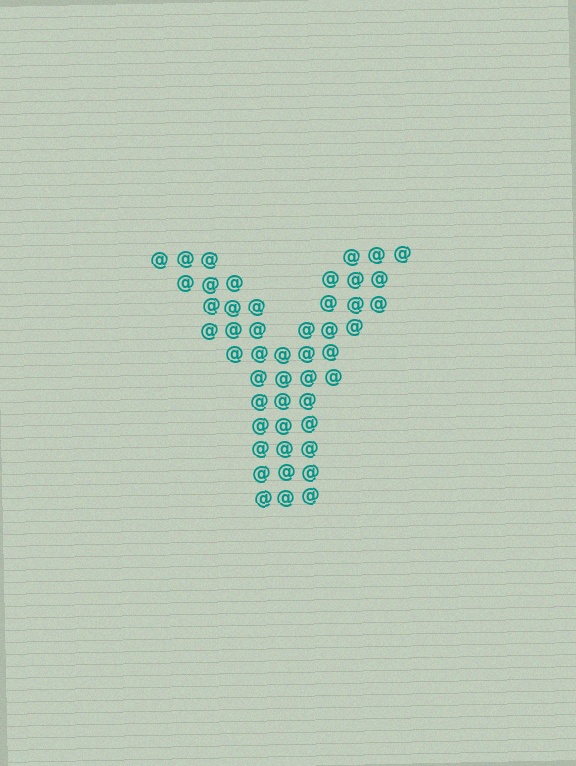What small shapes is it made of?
It is made of small at signs.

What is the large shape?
The large shape is the letter Y.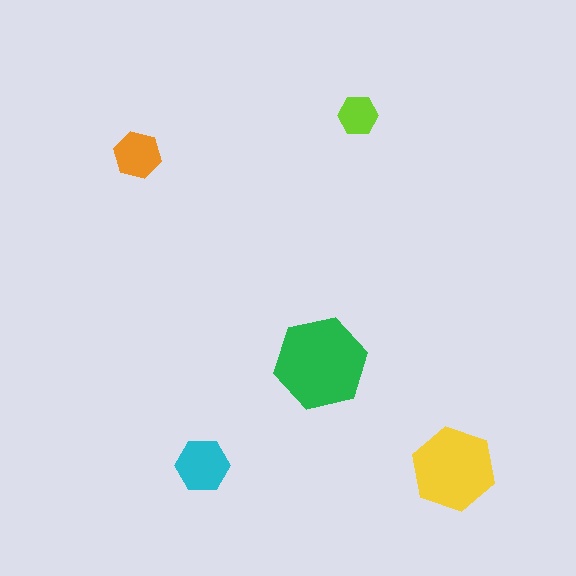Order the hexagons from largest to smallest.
the green one, the yellow one, the cyan one, the orange one, the lime one.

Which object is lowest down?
The yellow hexagon is bottommost.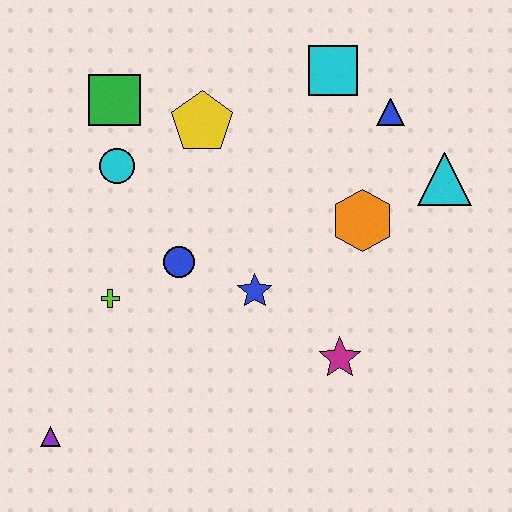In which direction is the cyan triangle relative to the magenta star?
The cyan triangle is above the magenta star.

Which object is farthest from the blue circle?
The cyan triangle is farthest from the blue circle.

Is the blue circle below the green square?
Yes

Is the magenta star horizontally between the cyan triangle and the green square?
Yes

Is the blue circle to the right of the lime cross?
Yes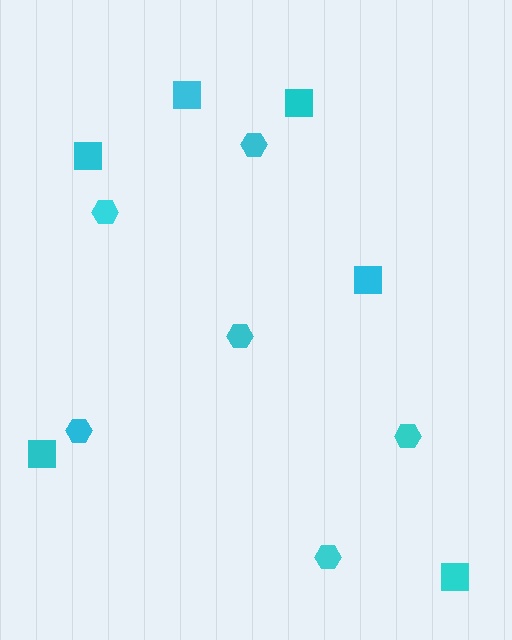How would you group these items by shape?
There are 2 groups: one group of hexagons (6) and one group of squares (6).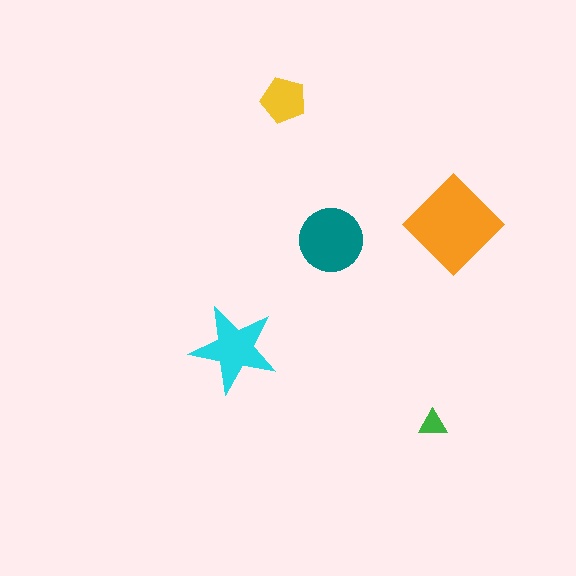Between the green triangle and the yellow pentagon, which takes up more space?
The yellow pentagon.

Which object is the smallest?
The green triangle.